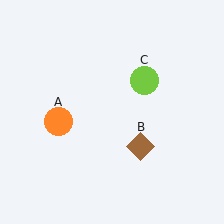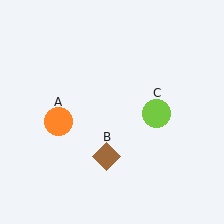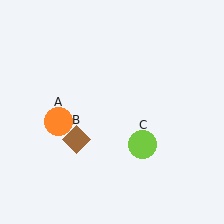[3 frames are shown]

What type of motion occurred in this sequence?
The brown diamond (object B), lime circle (object C) rotated clockwise around the center of the scene.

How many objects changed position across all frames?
2 objects changed position: brown diamond (object B), lime circle (object C).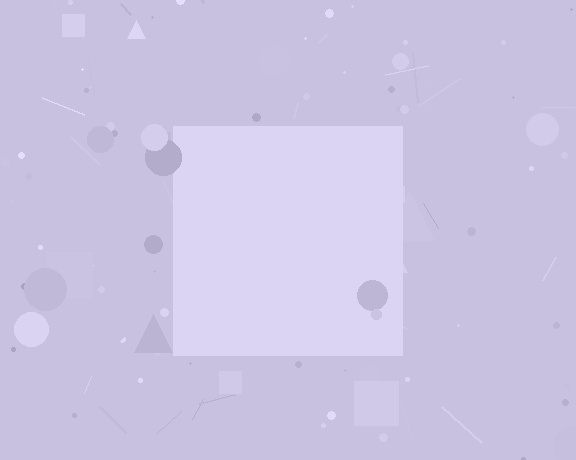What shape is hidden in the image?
A square is hidden in the image.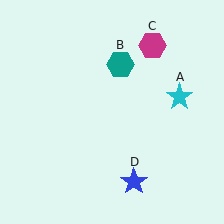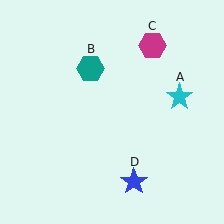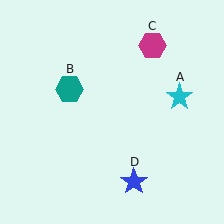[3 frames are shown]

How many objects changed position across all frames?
1 object changed position: teal hexagon (object B).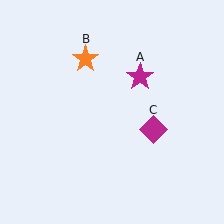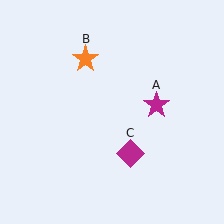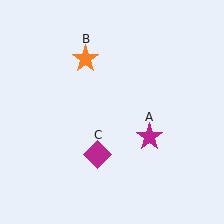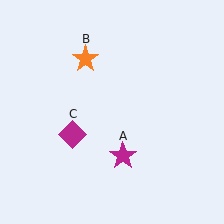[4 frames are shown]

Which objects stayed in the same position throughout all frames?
Orange star (object B) remained stationary.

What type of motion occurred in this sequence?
The magenta star (object A), magenta diamond (object C) rotated clockwise around the center of the scene.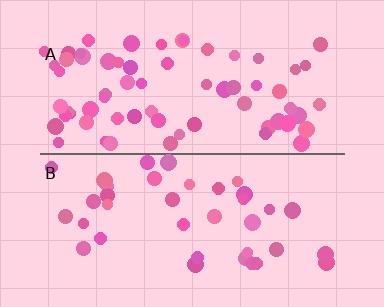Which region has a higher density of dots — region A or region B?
A (the top).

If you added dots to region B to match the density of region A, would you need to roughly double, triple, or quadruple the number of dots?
Approximately double.